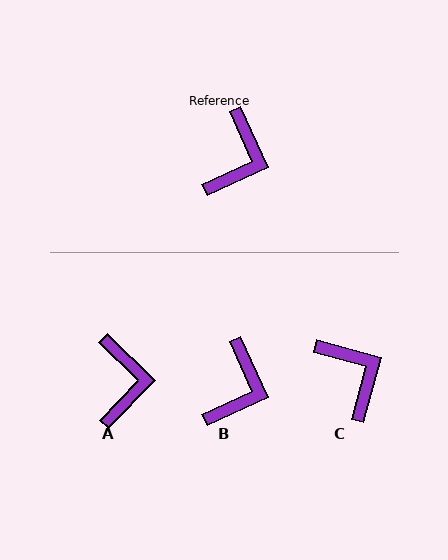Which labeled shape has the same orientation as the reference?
B.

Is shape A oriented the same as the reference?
No, it is off by about 22 degrees.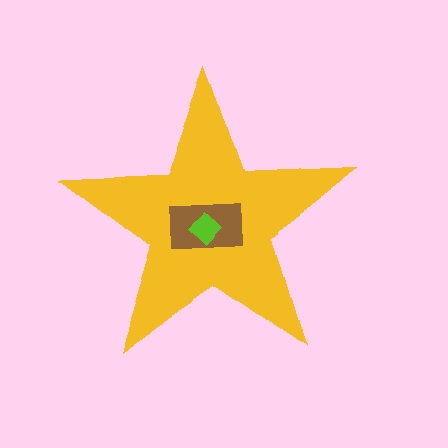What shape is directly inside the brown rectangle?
The lime diamond.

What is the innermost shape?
The lime diamond.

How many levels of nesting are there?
3.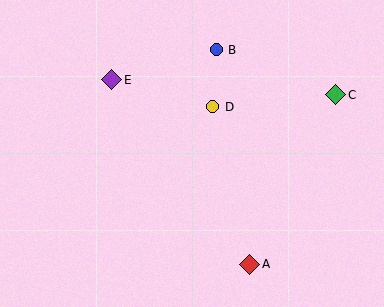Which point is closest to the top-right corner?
Point C is closest to the top-right corner.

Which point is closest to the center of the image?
Point D at (213, 107) is closest to the center.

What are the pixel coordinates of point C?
Point C is at (336, 95).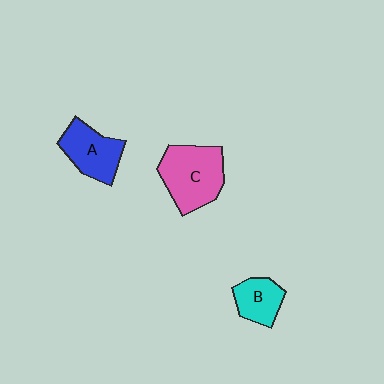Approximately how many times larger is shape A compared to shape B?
Approximately 1.4 times.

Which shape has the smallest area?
Shape B (cyan).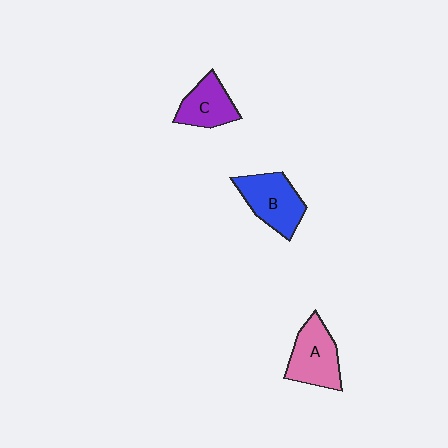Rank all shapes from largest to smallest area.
From largest to smallest: B (blue), A (pink), C (purple).